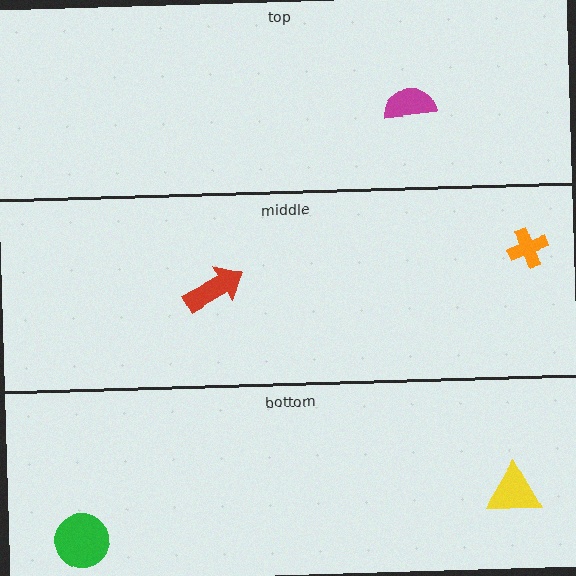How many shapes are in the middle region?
2.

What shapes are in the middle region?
The orange cross, the red arrow.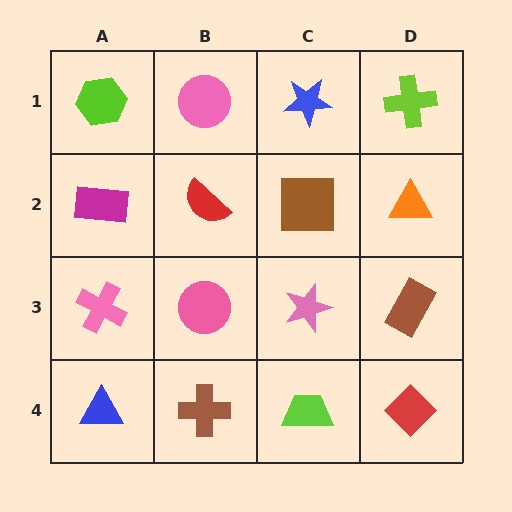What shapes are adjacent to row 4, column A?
A pink cross (row 3, column A), a brown cross (row 4, column B).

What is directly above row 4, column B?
A pink circle.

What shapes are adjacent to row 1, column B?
A red semicircle (row 2, column B), a lime hexagon (row 1, column A), a blue star (row 1, column C).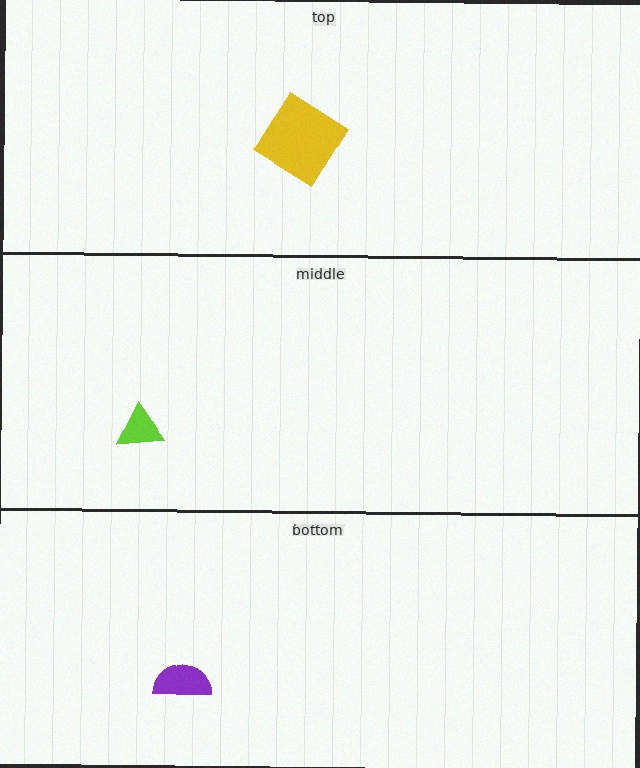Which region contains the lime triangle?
The middle region.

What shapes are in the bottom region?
The purple semicircle.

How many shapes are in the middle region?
1.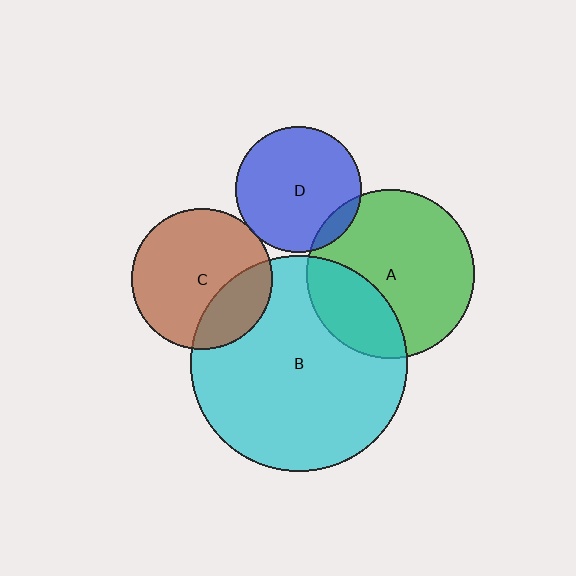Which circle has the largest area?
Circle B (cyan).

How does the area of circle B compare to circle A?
Approximately 1.6 times.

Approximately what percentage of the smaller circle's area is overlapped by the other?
Approximately 30%.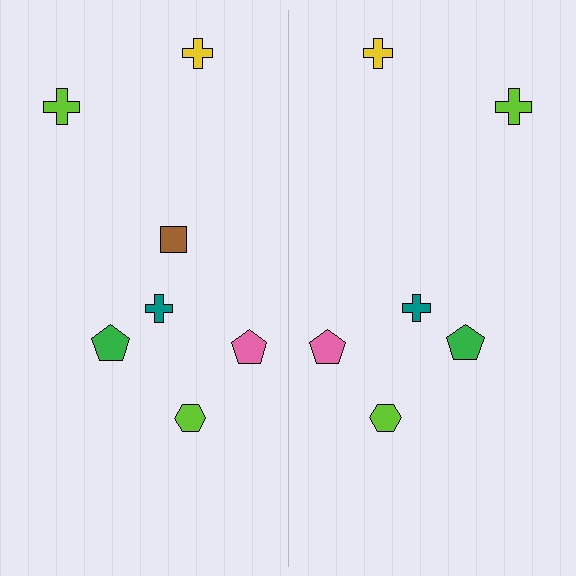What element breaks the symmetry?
A brown square is missing from the right side.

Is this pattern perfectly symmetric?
No, the pattern is not perfectly symmetric. A brown square is missing from the right side.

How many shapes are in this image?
There are 13 shapes in this image.